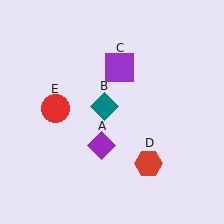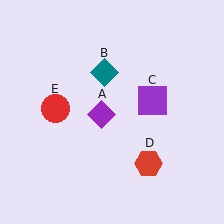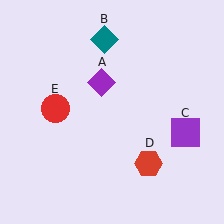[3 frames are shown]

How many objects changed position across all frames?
3 objects changed position: purple diamond (object A), teal diamond (object B), purple square (object C).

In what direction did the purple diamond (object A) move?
The purple diamond (object A) moved up.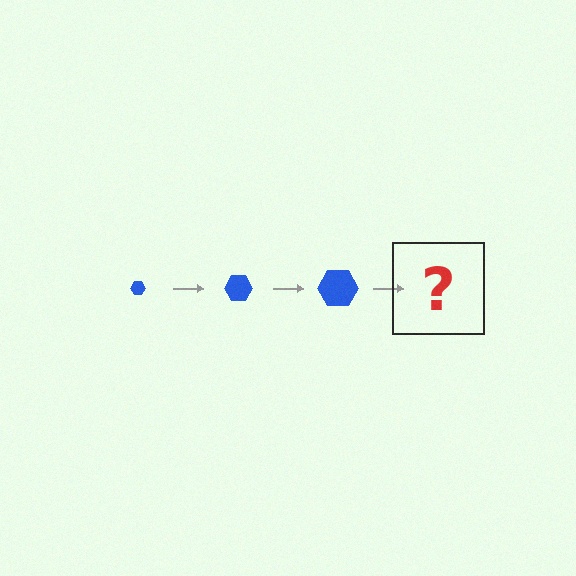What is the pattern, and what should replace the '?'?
The pattern is that the hexagon gets progressively larger each step. The '?' should be a blue hexagon, larger than the previous one.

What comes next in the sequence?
The next element should be a blue hexagon, larger than the previous one.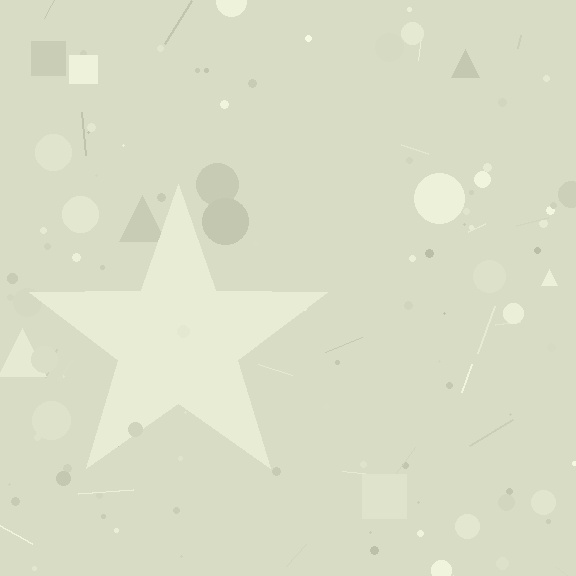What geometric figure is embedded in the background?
A star is embedded in the background.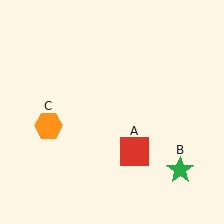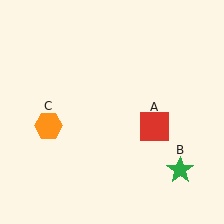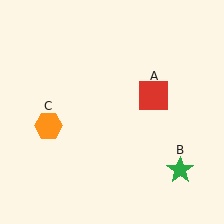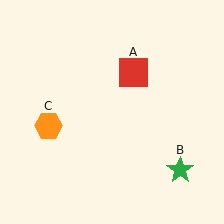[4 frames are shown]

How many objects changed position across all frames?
1 object changed position: red square (object A).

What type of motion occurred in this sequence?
The red square (object A) rotated counterclockwise around the center of the scene.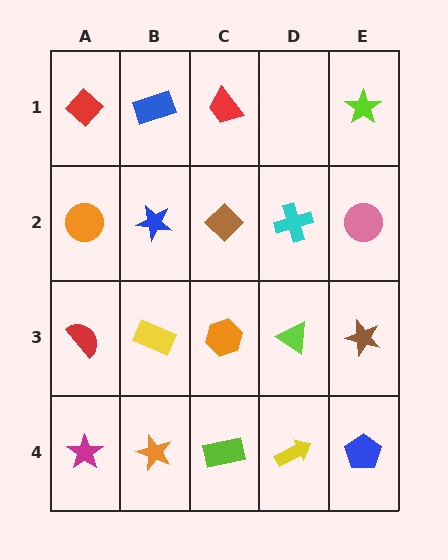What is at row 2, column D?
A cyan cross.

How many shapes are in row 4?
5 shapes.